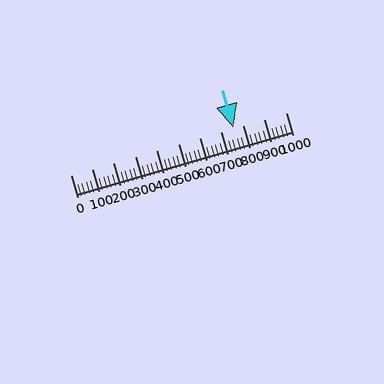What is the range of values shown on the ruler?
The ruler shows values from 0 to 1000.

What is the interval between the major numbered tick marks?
The major tick marks are spaced 100 units apart.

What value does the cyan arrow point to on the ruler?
The cyan arrow points to approximately 755.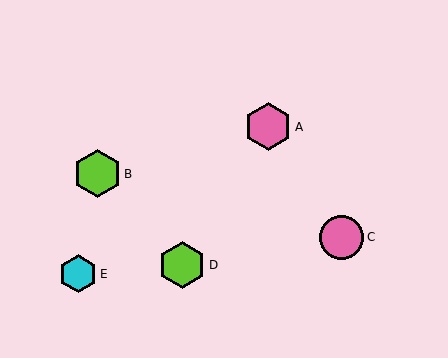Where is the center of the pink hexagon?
The center of the pink hexagon is at (268, 127).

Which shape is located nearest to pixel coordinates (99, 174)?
The lime hexagon (labeled B) at (98, 174) is nearest to that location.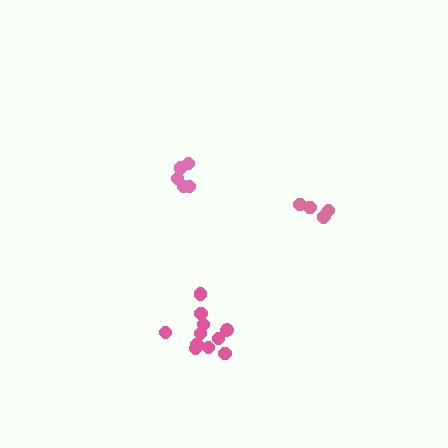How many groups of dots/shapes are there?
There are 3 groups.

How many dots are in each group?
Group 1: 11 dots, Group 2: 5 dots, Group 3: 5 dots (21 total).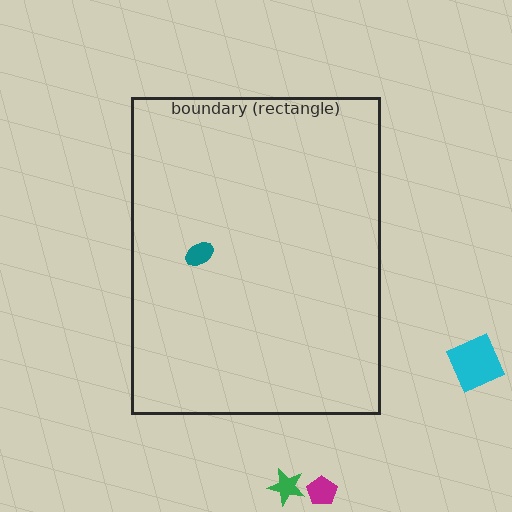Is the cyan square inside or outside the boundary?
Outside.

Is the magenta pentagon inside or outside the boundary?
Outside.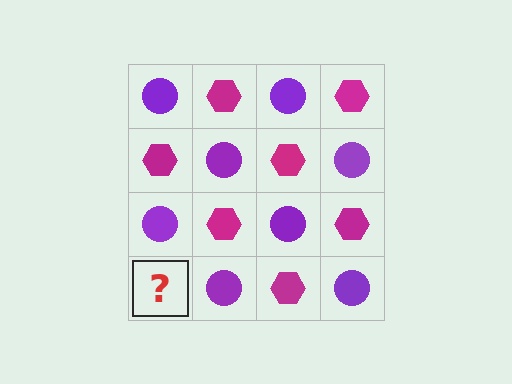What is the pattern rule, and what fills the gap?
The rule is that it alternates purple circle and magenta hexagon in a checkerboard pattern. The gap should be filled with a magenta hexagon.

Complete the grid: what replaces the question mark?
The question mark should be replaced with a magenta hexagon.